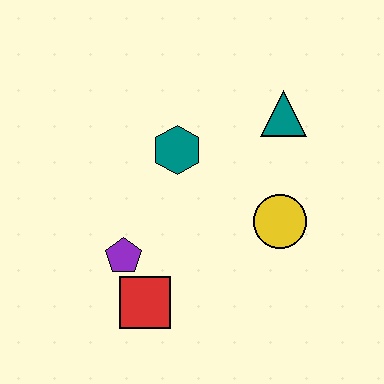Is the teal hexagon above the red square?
Yes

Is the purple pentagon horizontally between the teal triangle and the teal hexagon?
No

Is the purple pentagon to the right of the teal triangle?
No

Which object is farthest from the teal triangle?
The red square is farthest from the teal triangle.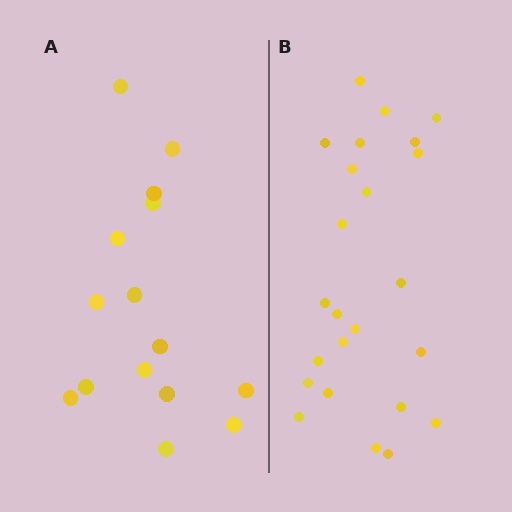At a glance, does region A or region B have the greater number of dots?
Region B (the right region) has more dots.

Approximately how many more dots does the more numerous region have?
Region B has roughly 8 or so more dots than region A.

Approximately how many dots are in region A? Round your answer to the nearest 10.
About 20 dots. (The exact count is 15, which rounds to 20.)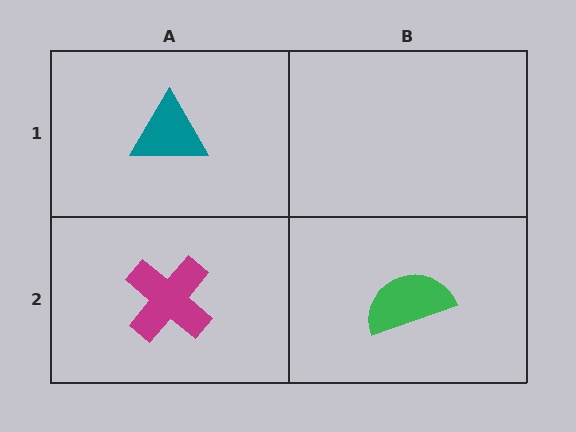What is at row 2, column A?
A magenta cross.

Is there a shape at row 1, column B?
No, that cell is empty.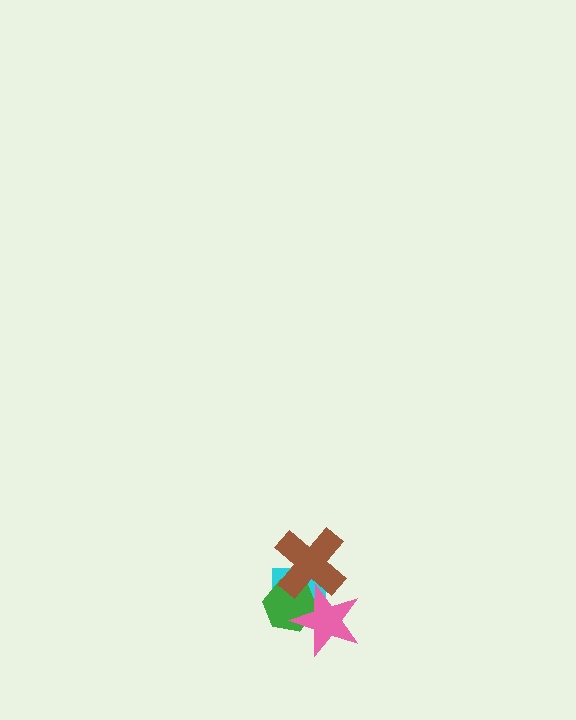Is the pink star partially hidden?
Yes, it is partially covered by another shape.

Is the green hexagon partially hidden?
Yes, it is partially covered by another shape.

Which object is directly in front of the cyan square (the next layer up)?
The green hexagon is directly in front of the cyan square.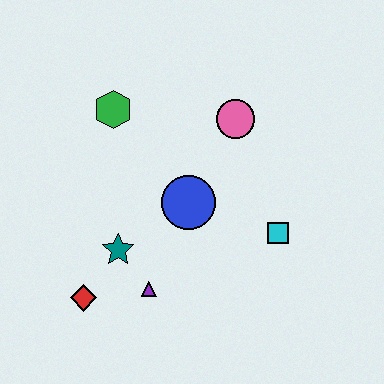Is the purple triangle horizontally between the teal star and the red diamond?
No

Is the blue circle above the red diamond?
Yes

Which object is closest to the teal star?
The purple triangle is closest to the teal star.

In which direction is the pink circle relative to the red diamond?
The pink circle is above the red diamond.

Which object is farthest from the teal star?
The pink circle is farthest from the teal star.